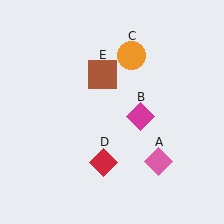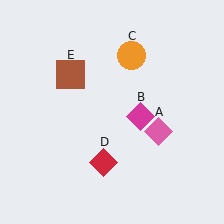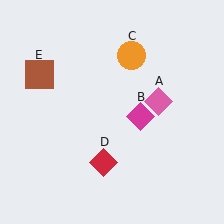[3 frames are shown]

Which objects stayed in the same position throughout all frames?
Magenta diamond (object B) and orange circle (object C) and red diamond (object D) remained stationary.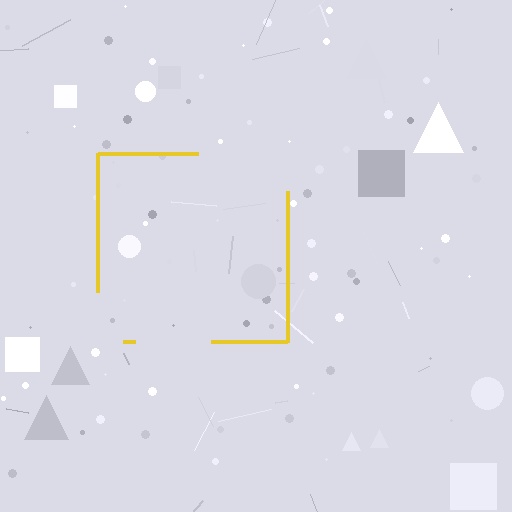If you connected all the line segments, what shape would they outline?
They would outline a square.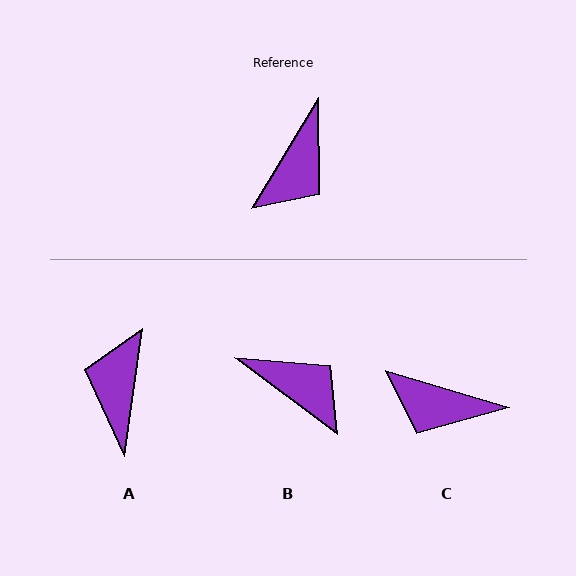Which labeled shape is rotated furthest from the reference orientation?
A, about 157 degrees away.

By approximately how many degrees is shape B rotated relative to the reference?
Approximately 84 degrees counter-clockwise.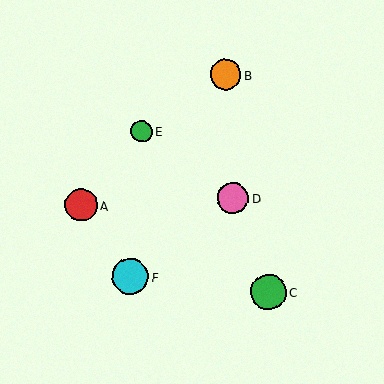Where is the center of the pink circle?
The center of the pink circle is at (233, 199).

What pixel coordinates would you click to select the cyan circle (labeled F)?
Click at (130, 277) to select the cyan circle F.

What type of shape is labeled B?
Shape B is an orange circle.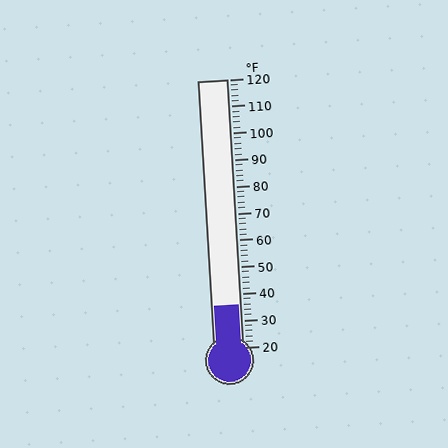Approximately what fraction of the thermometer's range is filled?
The thermometer is filled to approximately 15% of its range.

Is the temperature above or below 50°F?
The temperature is below 50°F.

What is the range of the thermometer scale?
The thermometer scale ranges from 20°F to 120°F.